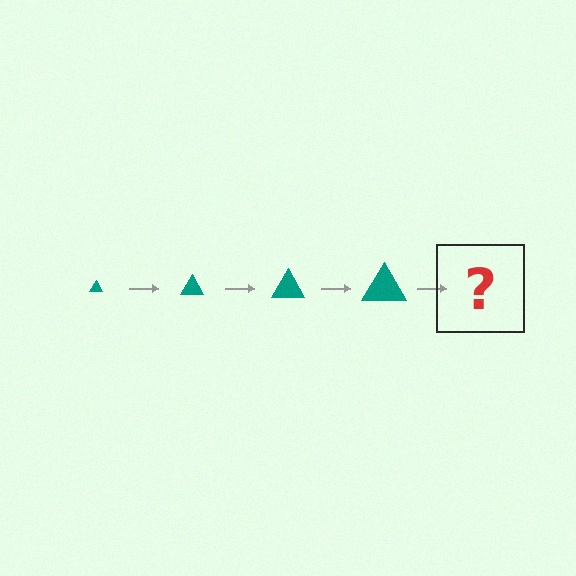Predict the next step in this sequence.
The next step is a teal triangle, larger than the previous one.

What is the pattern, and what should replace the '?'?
The pattern is that the triangle gets progressively larger each step. The '?' should be a teal triangle, larger than the previous one.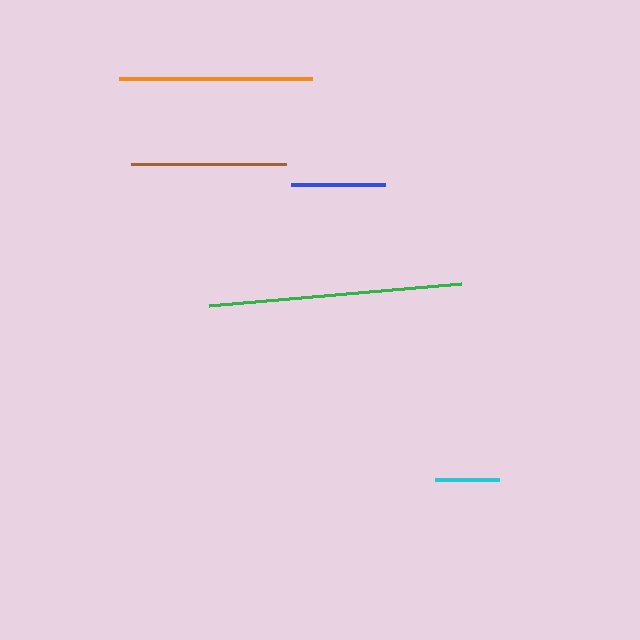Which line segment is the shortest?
The cyan line is the shortest at approximately 65 pixels.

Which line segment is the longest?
The green line is the longest at approximately 253 pixels.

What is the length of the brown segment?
The brown segment is approximately 155 pixels long.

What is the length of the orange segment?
The orange segment is approximately 193 pixels long.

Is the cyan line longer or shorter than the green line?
The green line is longer than the cyan line.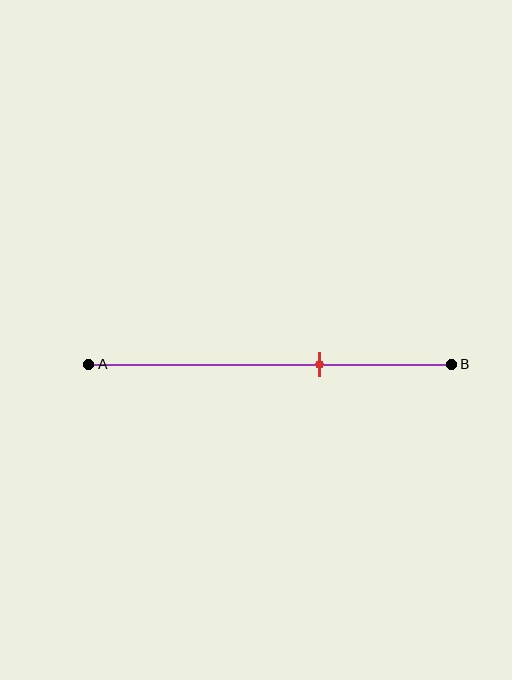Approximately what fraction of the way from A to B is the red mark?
The red mark is approximately 65% of the way from A to B.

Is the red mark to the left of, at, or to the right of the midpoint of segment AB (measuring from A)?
The red mark is to the right of the midpoint of segment AB.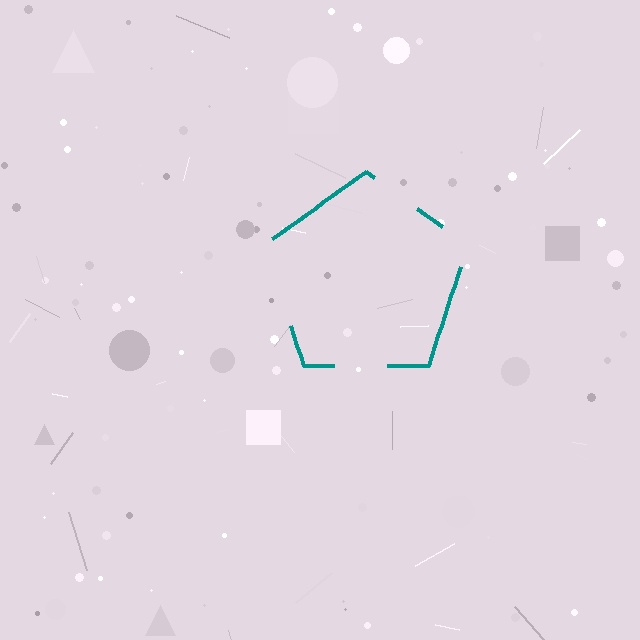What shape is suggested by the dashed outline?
The dashed outline suggests a pentagon.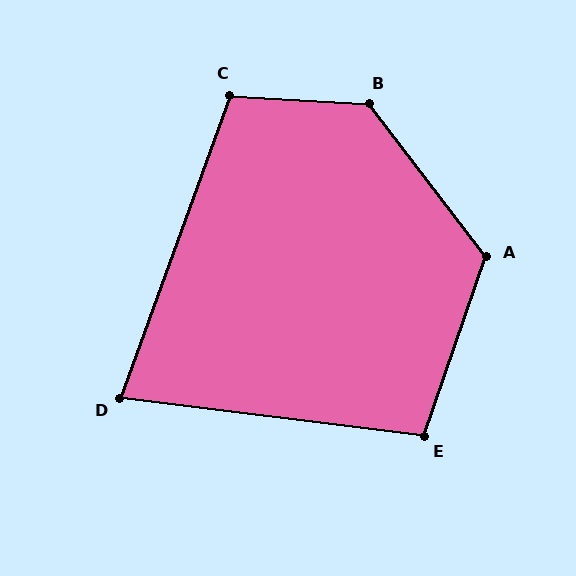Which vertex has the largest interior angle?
B, at approximately 131 degrees.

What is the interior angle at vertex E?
Approximately 102 degrees (obtuse).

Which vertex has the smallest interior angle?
D, at approximately 77 degrees.